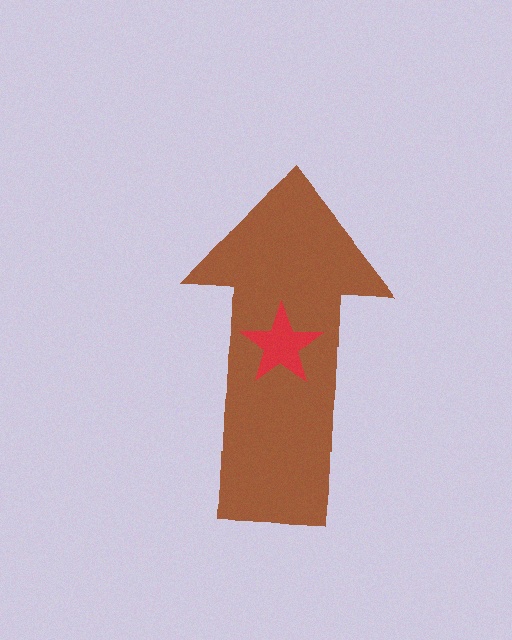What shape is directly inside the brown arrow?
The red star.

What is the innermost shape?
The red star.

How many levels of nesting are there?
2.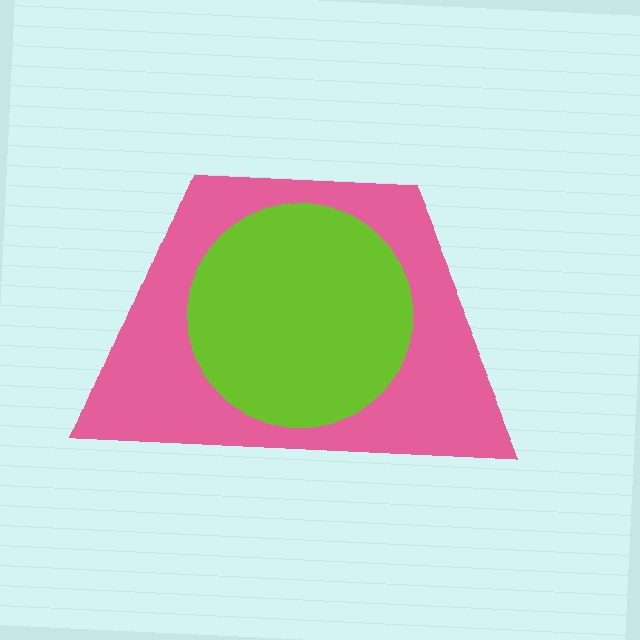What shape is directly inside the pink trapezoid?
The lime circle.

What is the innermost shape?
The lime circle.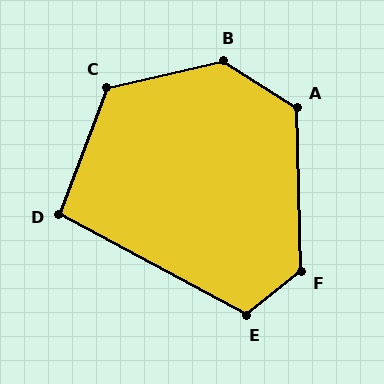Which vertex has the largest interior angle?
B, at approximately 135 degrees.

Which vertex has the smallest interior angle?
D, at approximately 98 degrees.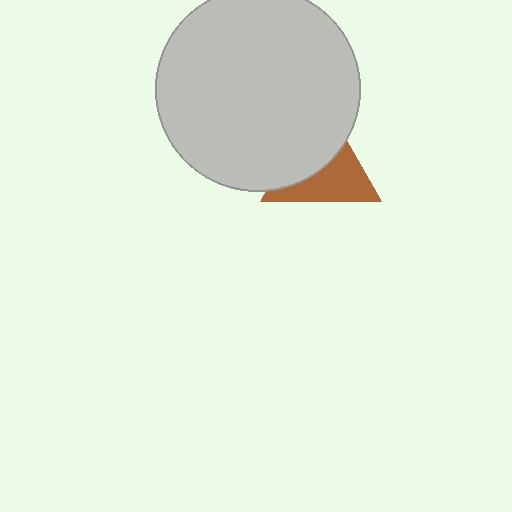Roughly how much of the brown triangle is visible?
About half of it is visible (roughly 49%).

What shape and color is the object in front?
The object in front is a light gray circle.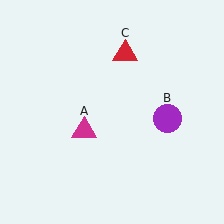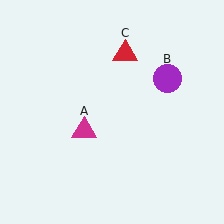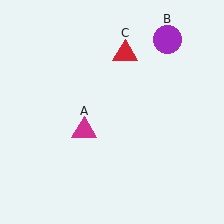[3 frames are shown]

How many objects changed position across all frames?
1 object changed position: purple circle (object B).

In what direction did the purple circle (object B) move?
The purple circle (object B) moved up.